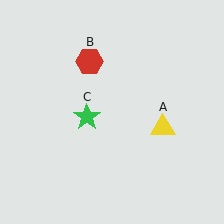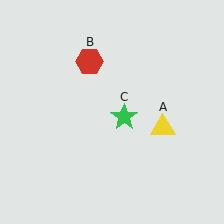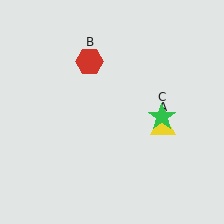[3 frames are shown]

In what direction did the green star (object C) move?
The green star (object C) moved right.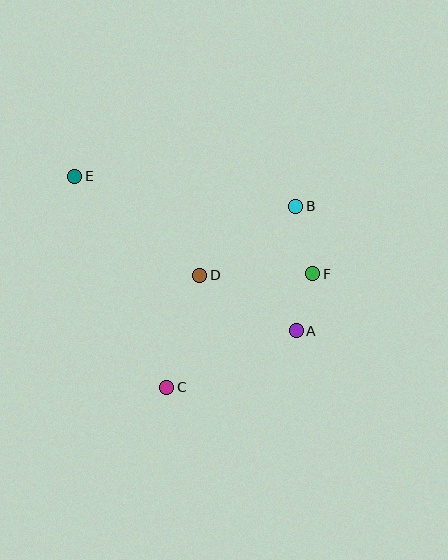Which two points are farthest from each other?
Points A and E are farthest from each other.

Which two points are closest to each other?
Points A and F are closest to each other.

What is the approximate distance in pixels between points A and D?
The distance between A and D is approximately 111 pixels.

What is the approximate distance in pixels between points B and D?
The distance between B and D is approximately 118 pixels.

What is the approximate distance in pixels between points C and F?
The distance between C and F is approximately 185 pixels.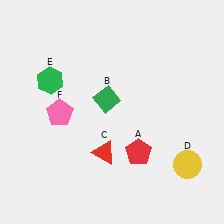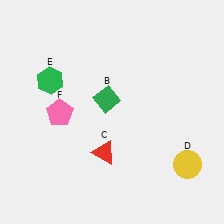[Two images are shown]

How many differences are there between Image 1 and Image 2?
There is 1 difference between the two images.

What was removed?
The red pentagon (A) was removed in Image 2.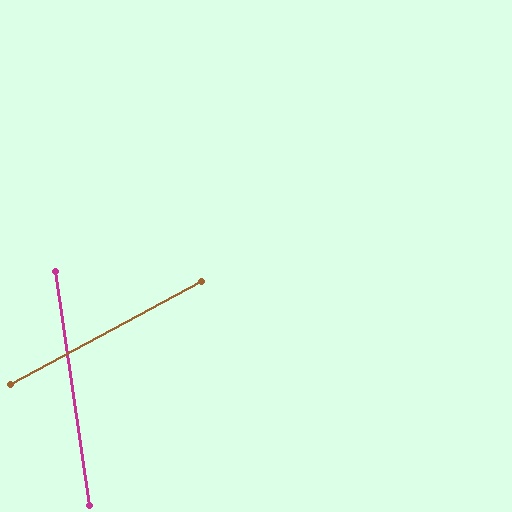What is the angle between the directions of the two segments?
Approximately 70 degrees.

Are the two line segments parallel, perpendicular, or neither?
Neither parallel nor perpendicular — they differ by about 70°.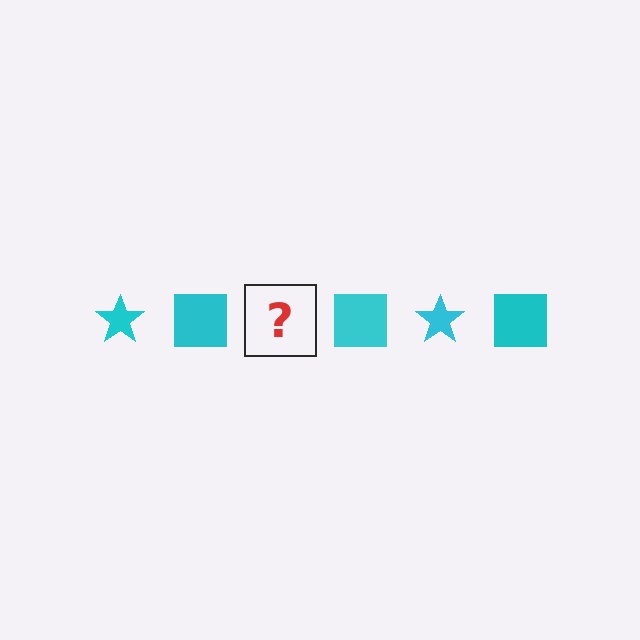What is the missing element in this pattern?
The missing element is a cyan star.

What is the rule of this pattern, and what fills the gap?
The rule is that the pattern cycles through star, square shapes in cyan. The gap should be filled with a cyan star.